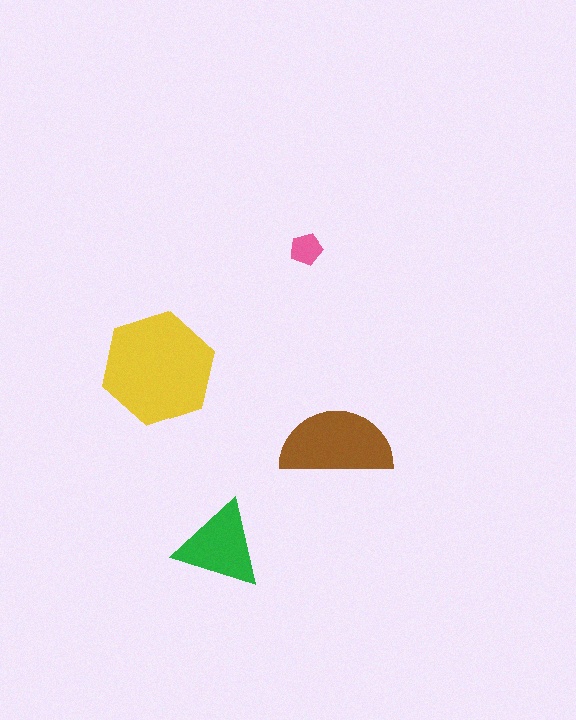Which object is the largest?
The yellow hexagon.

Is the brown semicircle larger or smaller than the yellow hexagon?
Smaller.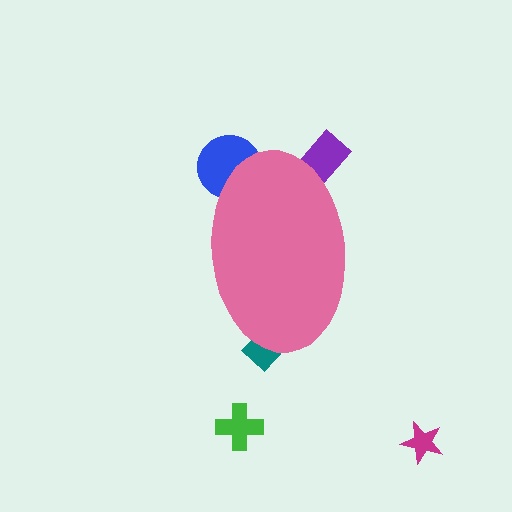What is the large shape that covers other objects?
A pink ellipse.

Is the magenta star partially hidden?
No, the magenta star is fully visible.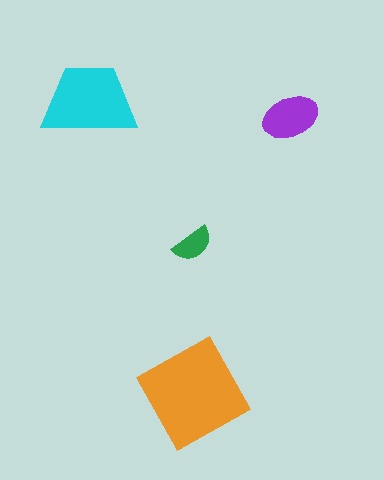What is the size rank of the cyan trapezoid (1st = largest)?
2nd.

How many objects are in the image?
There are 4 objects in the image.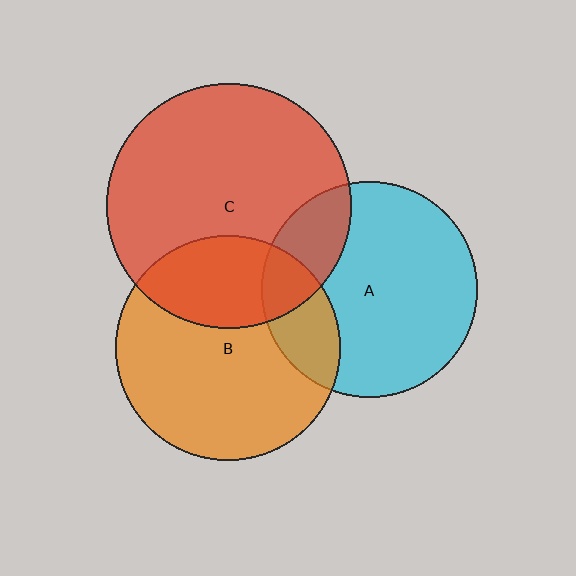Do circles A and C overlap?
Yes.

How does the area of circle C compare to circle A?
Approximately 1.3 times.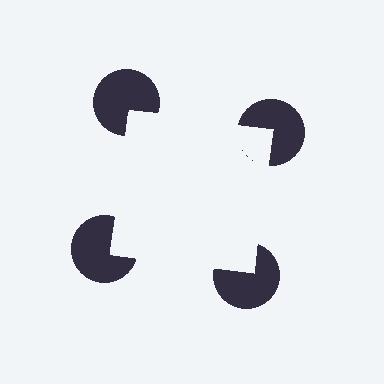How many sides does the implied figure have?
4 sides.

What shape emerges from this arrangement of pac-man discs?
An illusory square — its edges are inferred from the aligned wedge cuts in the pac-man discs, not physically drawn.